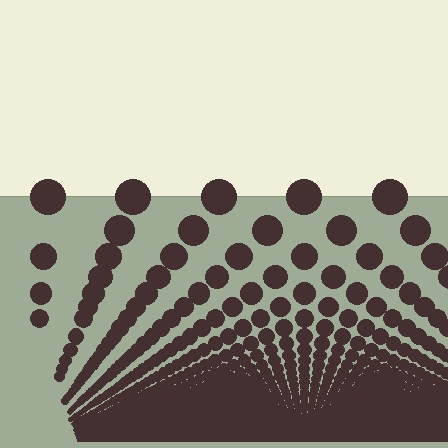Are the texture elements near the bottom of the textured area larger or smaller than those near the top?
Smaller. The gradient is inverted — elements near the bottom are smaller and denser.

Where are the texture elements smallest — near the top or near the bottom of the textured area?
Near the bottom.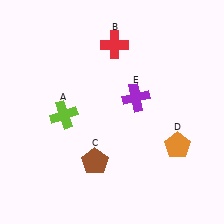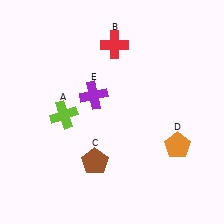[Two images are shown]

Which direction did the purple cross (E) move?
The purple cross (E) moved left.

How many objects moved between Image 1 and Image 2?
1 object moved between the two images.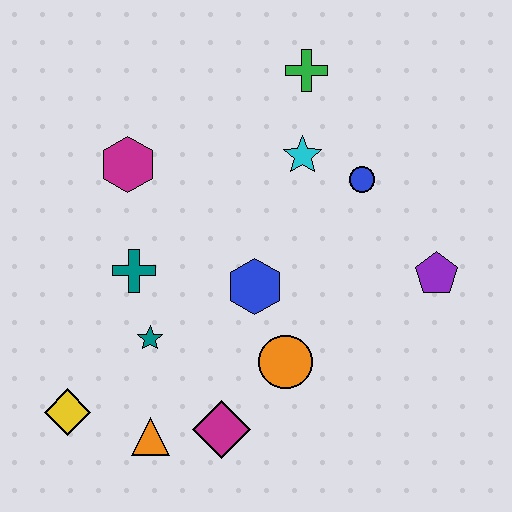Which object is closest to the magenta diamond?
The orange triangle is closest to the magenta diamond.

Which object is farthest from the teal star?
The green cross is farthest from the teal star.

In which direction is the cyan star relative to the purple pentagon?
The cyan star is to the left of the purple pentagon.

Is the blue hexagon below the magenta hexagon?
Yes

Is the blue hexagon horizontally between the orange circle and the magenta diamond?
Yes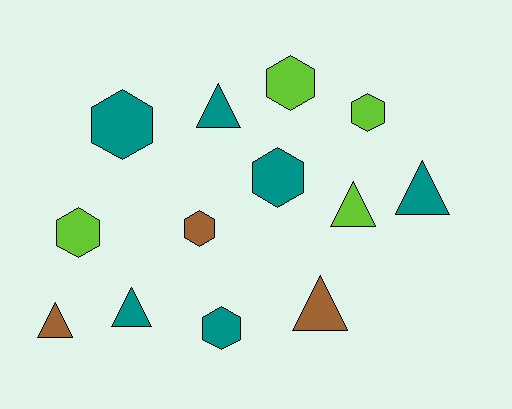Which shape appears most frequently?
Hexagon, with 7 objects.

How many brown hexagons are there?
There is 1 brown hexagon.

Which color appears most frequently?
Teal, with 6 objects.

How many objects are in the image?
There are 13 objects.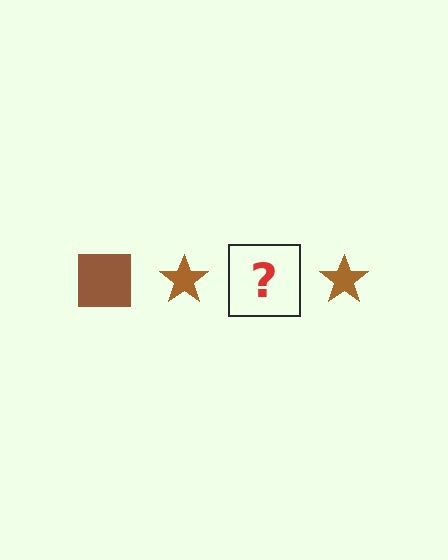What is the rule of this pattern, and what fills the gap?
The rule is that the pattern cycles through square, star shapes in brown. The gap should be filled with a brown square.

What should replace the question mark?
The question mark should be replaced with a brown square.